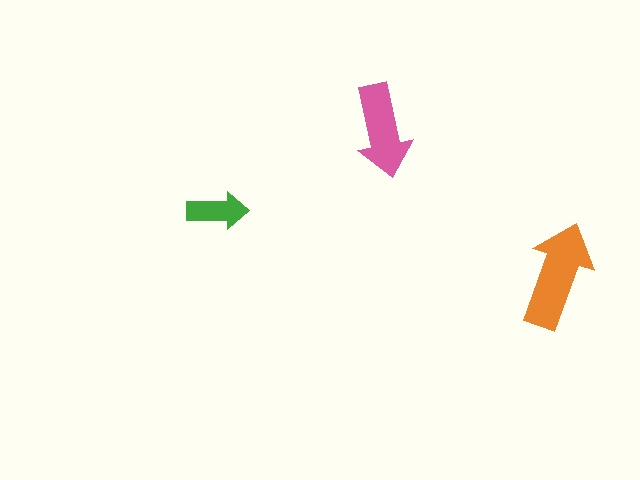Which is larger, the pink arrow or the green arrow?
The pink one.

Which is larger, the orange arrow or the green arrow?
The orange one.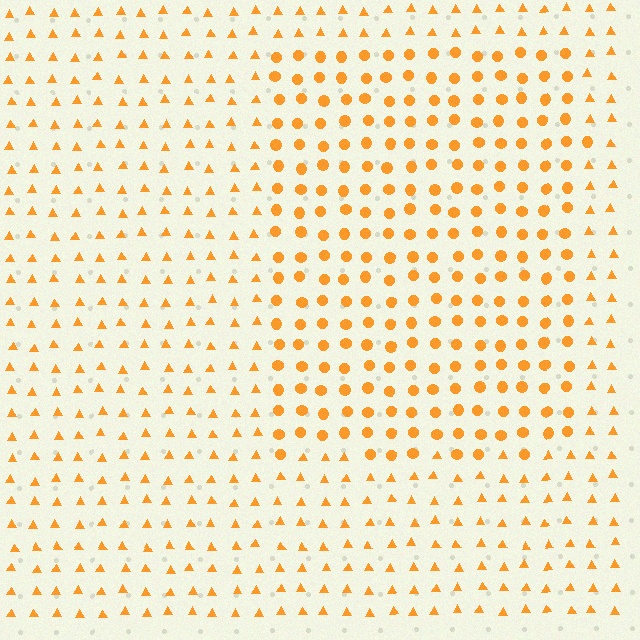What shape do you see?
I see a rectangle.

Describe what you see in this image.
The image is filled with small orange elements arranged in a uniform grid. A rectangle-shaped region contains circles, while the surrounding area contains triangles. The boundary is defined purely by the change in element shape.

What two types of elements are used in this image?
The image uses circles inside the rectangle region and triangles outside it.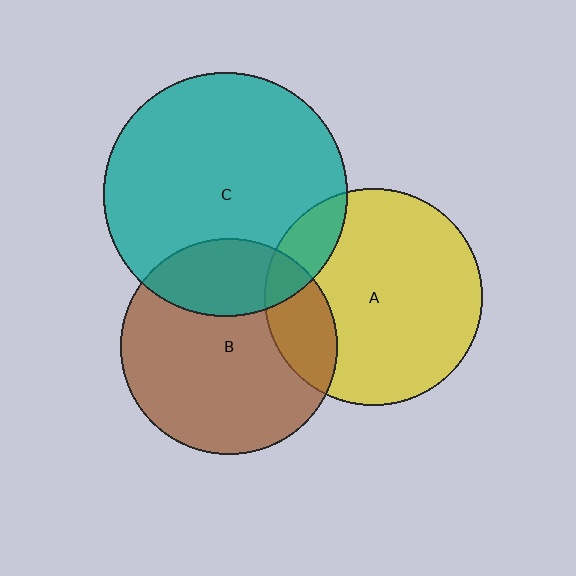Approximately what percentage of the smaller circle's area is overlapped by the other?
Approximately 25%.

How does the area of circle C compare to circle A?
Approximately 1.3 times.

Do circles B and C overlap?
Yes.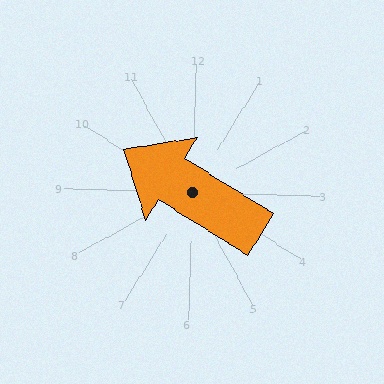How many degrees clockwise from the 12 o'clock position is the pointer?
Approximately 300 degrees.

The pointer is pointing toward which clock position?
Roughly 10 o'clock.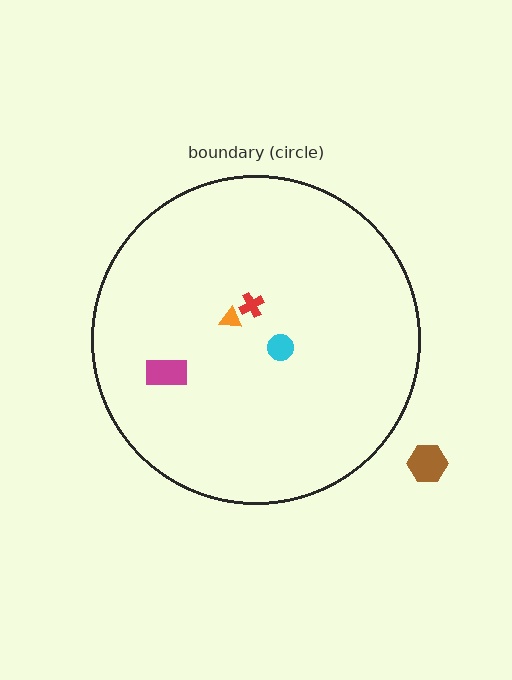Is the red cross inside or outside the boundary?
Inside.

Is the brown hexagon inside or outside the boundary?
Outside.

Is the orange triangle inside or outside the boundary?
Inside.